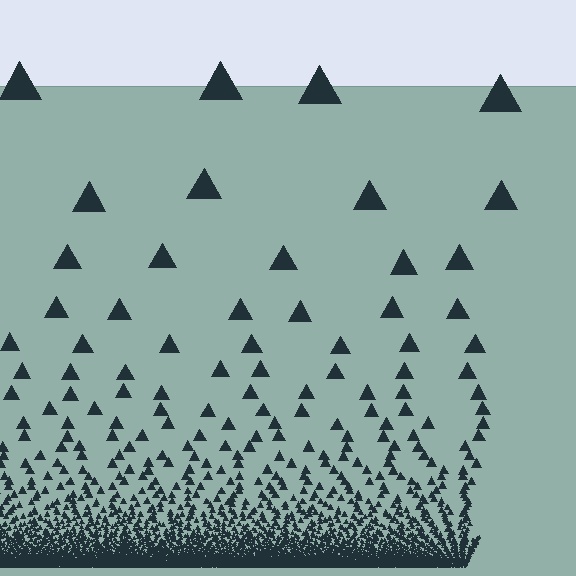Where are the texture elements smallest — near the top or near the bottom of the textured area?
Near the bottom.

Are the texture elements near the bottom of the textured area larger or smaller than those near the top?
Smaller. The gradient is inverted — elements near the bottom are smaller and denser.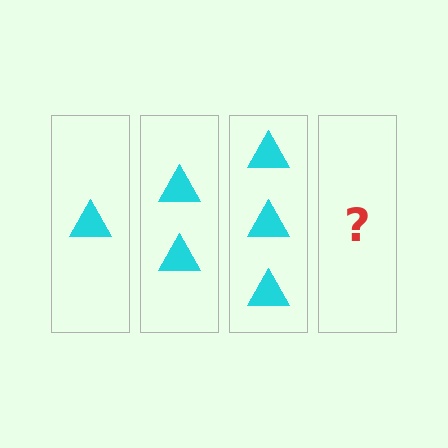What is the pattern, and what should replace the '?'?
The pattern is that each step adds one more triangle. The '?' should be 4 triangles.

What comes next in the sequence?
The next element should be 4 triangles.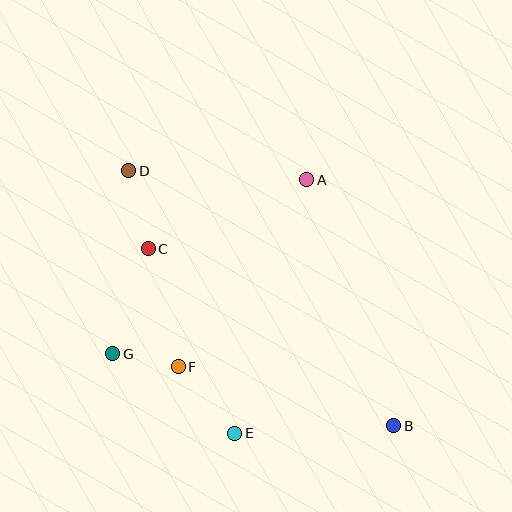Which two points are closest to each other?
Points F and G are closest to each other.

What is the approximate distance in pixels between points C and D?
The distance between C and D is approximately 80 pixels.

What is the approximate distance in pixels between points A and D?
The distance between A and D is approximately 178 pixels.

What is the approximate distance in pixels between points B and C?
The distance between B and C is approximately 303 pixels.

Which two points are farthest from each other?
Points B and D are farthest from each other.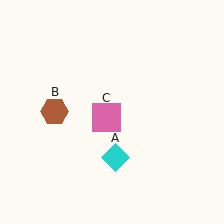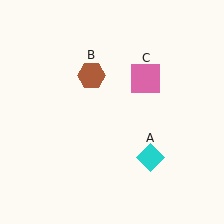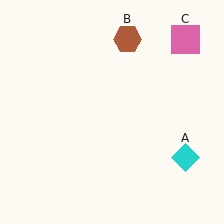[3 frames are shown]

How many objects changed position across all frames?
3 objects changed position: cyan diamond (object A), brown hexagon (object B), pink square (object C).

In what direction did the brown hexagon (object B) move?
The brown hexagon (object B) moved up and to the right.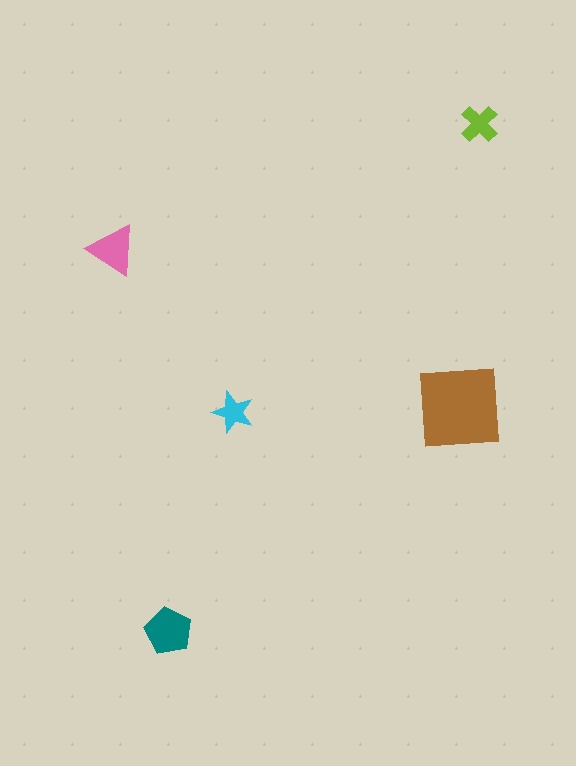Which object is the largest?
The brown square.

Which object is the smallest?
The cyan star.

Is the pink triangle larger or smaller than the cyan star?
Larger.